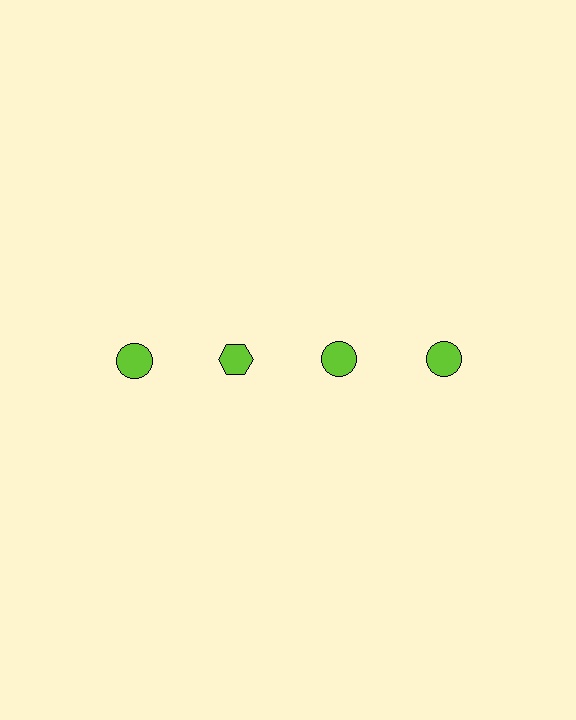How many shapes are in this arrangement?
There are 4 shapes arranged in a grid pattern.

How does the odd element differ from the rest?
It has a different shape: hexagon instead of circle.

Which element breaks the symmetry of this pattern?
The lime hexagon in the top row, second from left column breaks the symmetry. All other shapes are lime circles.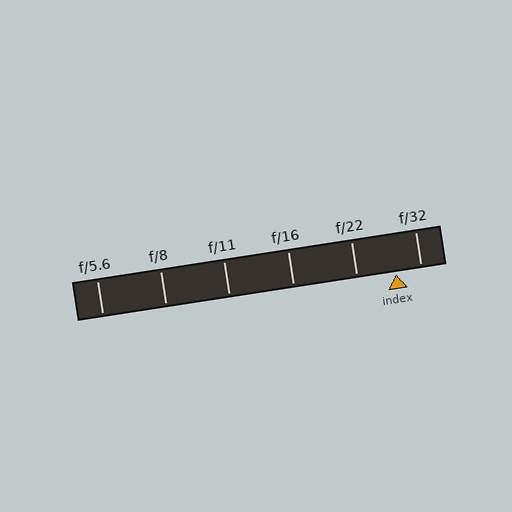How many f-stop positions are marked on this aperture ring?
There are 6 f-stop positions marked.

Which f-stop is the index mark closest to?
The index mark is closest to f/32.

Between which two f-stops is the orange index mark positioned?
The index mark is between f/22 and f/32.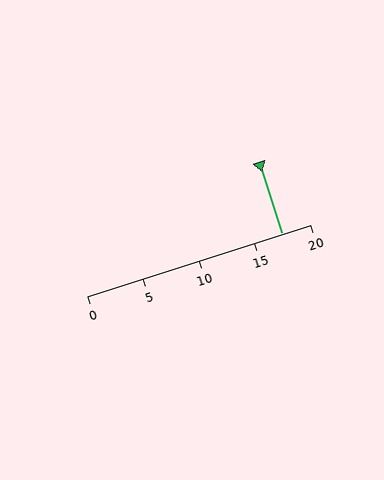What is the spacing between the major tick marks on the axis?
The major ticks are spaced 5 apart.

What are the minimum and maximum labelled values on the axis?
The axis runs from 0 to 20.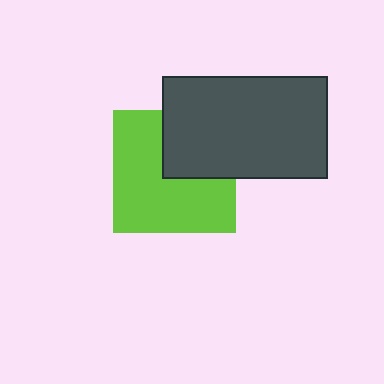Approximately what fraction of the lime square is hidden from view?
Roughly 34% of the lime square is hidden behind the dark gray rectangle.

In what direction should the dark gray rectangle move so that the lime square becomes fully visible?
The dark gray rectangle should move toward the upper-right. That is the shortest direction to clear the overlap and leave the lime square fully visible.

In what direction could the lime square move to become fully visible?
The lime square could move toward the lower-left. That would shift it out from behind the dark gray rectangle entirely.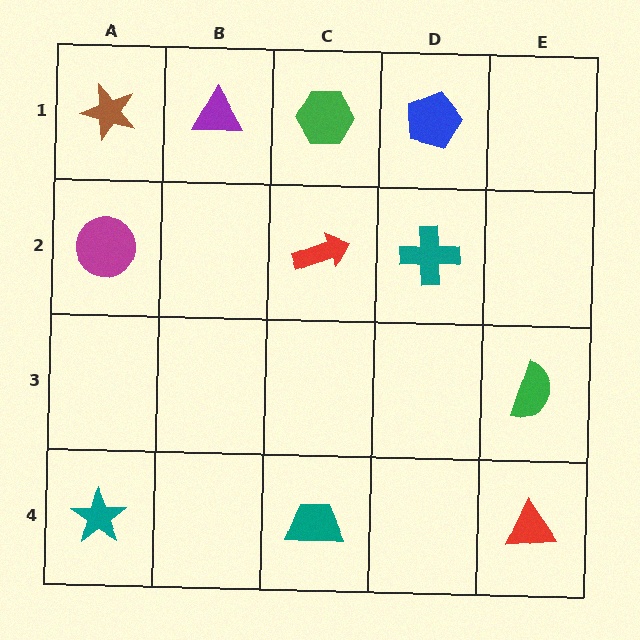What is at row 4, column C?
A teal trapezoid.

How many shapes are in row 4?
3 shapes.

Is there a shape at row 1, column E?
No, that cell is empty.